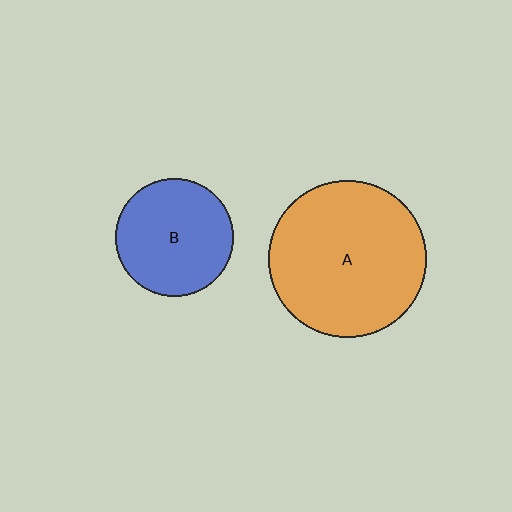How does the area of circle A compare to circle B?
Approximately 1.8 times.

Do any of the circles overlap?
No, none of the circles overlap.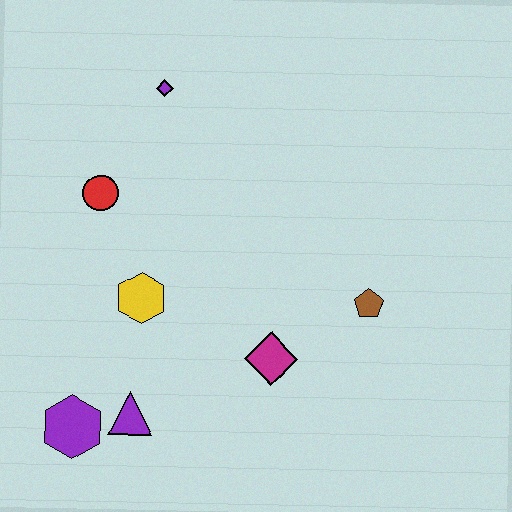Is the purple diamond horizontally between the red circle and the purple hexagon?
No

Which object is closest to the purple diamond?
The red circle is closest to the purple diamond.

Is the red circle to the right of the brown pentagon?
No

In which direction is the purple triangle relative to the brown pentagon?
The purple triangle is to the left of the brown pentagon.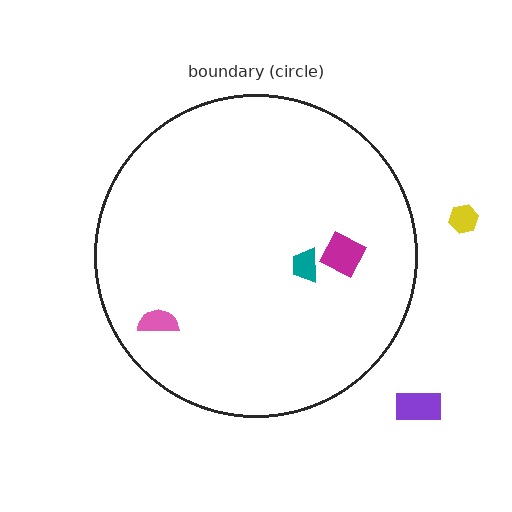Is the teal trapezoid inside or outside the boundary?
Inside.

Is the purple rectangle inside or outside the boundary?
Outside.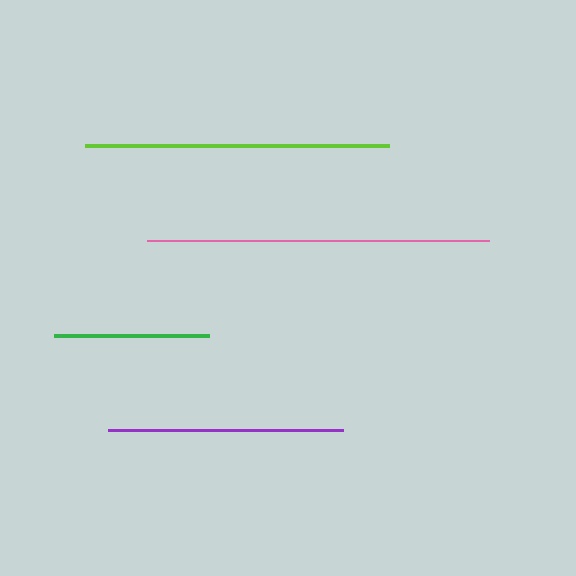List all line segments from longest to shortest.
From longest to shortest: pink, lime, purple, green.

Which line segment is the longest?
The pink line is the longest at approximately 342 pixels.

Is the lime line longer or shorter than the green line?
The lime line is longer than the green line.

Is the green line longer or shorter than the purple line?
The purple line is longer than the green line.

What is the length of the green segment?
The green segment is approximately 155 pixels long.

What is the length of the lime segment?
The lime segment is approximately 304 pixels long.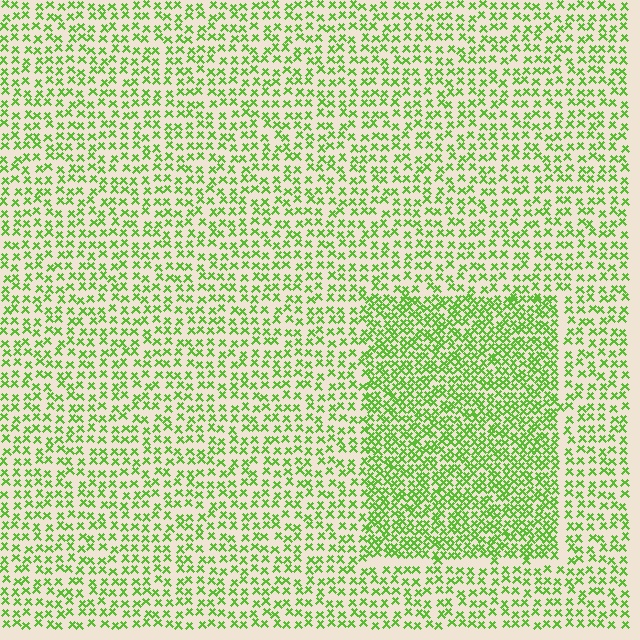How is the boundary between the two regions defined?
The boundary is defined by a change in element density (approximately 1.9x ratio). All elements are the same color, size, and shape.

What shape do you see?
I see a rectangle.